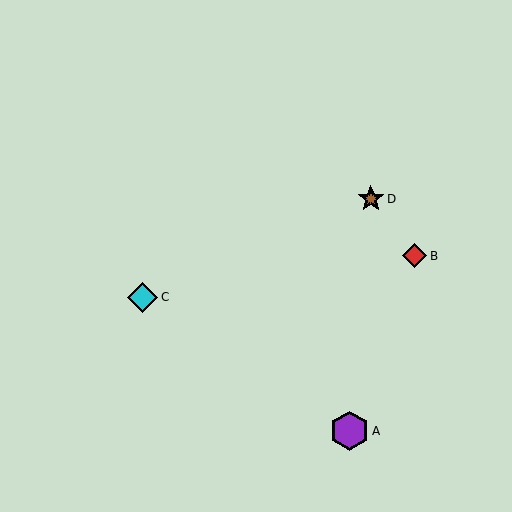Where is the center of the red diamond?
The center of the red diamond is at (415, 256).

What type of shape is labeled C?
Shape C is a cyan diamond.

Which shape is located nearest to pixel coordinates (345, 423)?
The purple hexagon (labeled A) at (349, 431) is nearest to that location.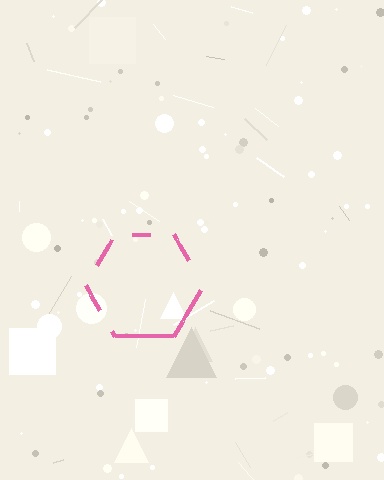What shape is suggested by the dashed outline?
The dashed outline suggests a hexagon.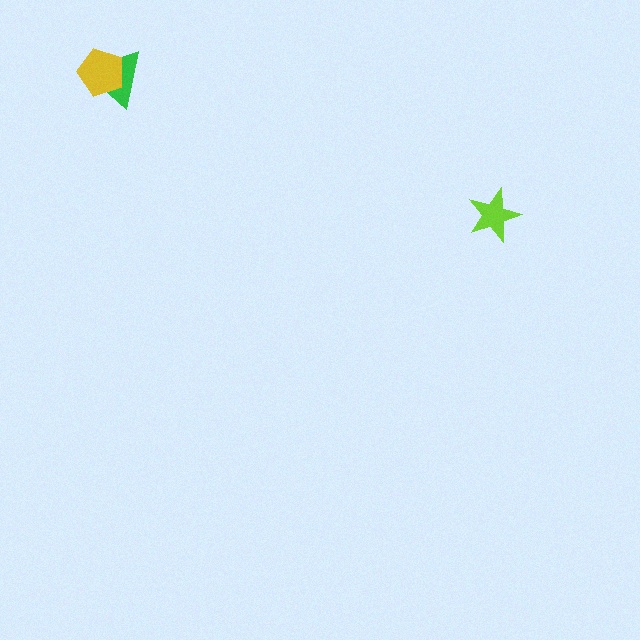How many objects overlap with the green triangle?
1 object overlaps with the green triangle.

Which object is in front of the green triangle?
The yellow pentagon is in front of the green triangle.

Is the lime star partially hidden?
No, no other shape covers it.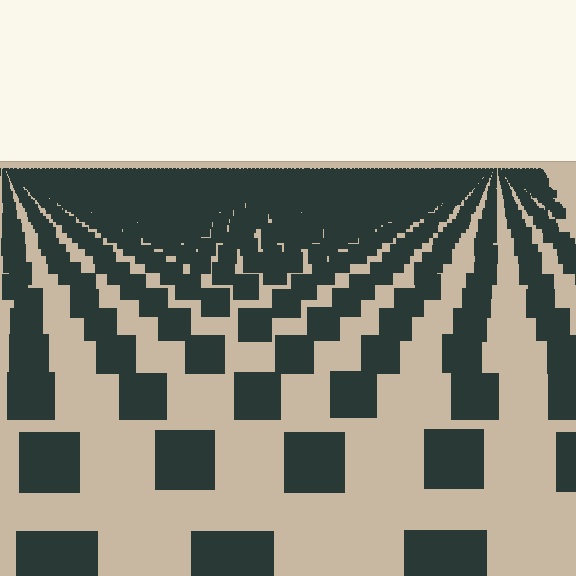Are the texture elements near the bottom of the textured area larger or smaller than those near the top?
Larger. Near the bottom, elements are closer to the viewer and appear at a bigger on-screen size.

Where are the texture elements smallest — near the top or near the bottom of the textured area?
Near the top.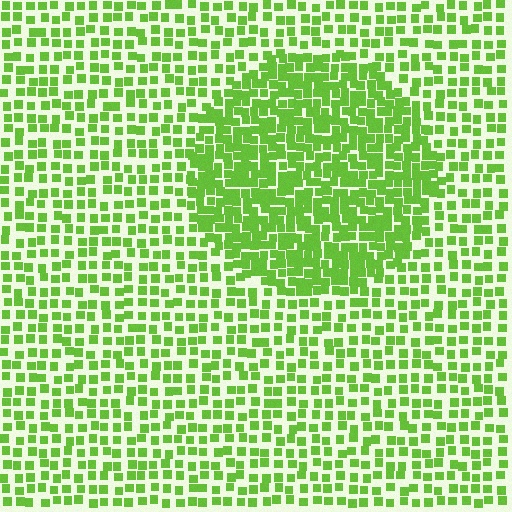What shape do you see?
I see a circle.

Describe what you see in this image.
The image contains small lime elements arranged at two different densities. A circle-shaped region is visible where the elements are more densely packed than the surrounding area.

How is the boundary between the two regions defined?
The boundary is defined by a change in element density (approximately 1.9x ratio). All elements are the same color, size, and shape.